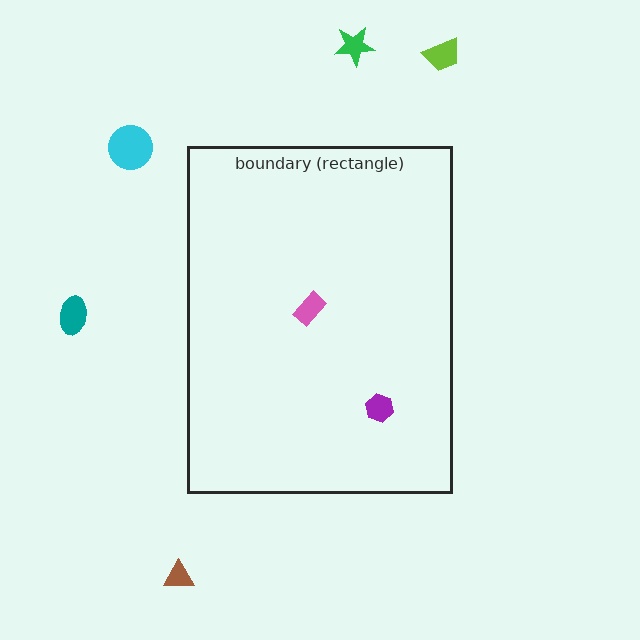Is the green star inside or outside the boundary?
Outside.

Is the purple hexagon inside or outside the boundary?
Inside.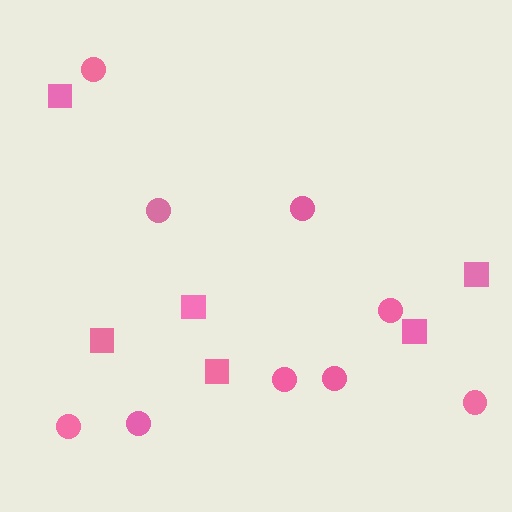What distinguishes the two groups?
There are 2 groups: one group of squares (6) and one group of circles (9).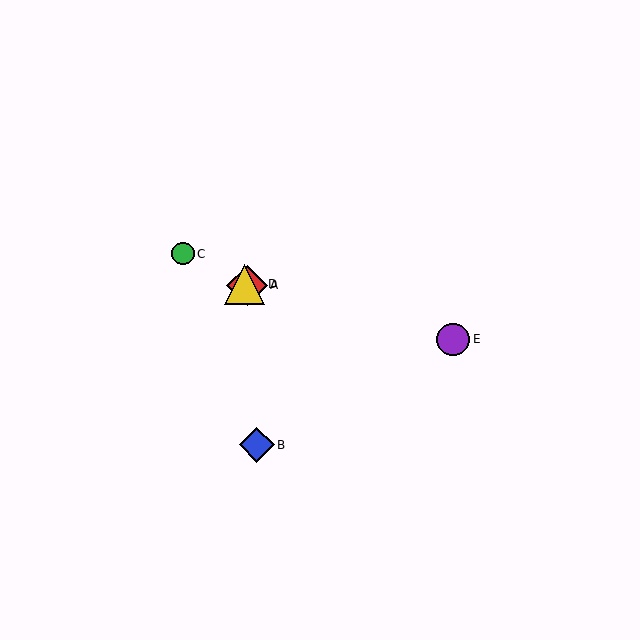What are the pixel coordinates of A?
Object A is at (247, 285).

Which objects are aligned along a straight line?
Objects A, C, D are aligned along a straight line.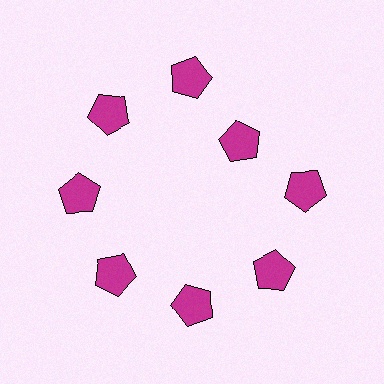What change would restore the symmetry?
The symmetry would be restored by moving it outward, back onto the ring so that all 8 pentagons sit at equal angles and equal distance from the center.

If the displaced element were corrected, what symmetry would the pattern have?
It would have 8-fold rotational symmetry — the pattern would map onto itself every 45 degrees.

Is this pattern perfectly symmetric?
No. The 8 magenta pentagons are arranged in a ring, but one element near the 2 o'clock position is pulled inward toward the center, breaking the 8-fold rotational symmetry.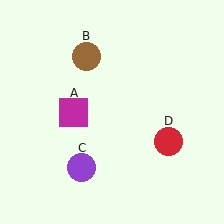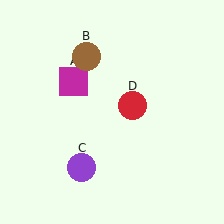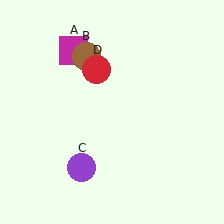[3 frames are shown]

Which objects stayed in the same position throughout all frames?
Brown circle (object B) and purple circle (object C) remained stationary.